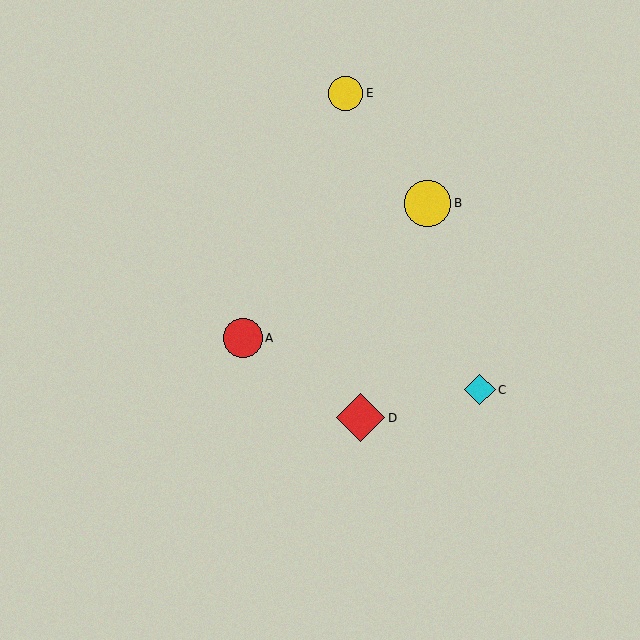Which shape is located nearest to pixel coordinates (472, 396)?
The cyan diamond (labeled C) at (480, 390) is nearest to that location.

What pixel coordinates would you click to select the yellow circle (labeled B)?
Click at (428, 203) to select the yellow circle B.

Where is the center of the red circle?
The center of the red circle is at (243, 338).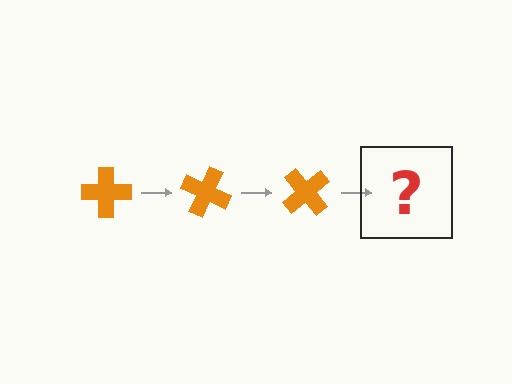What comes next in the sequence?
The next element should be an orange cross rotated 75 degrees.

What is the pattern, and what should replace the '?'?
The pattern is that the cross rotates 25 degrees each step. The '?' should be an orange cross rotated 75 degrees.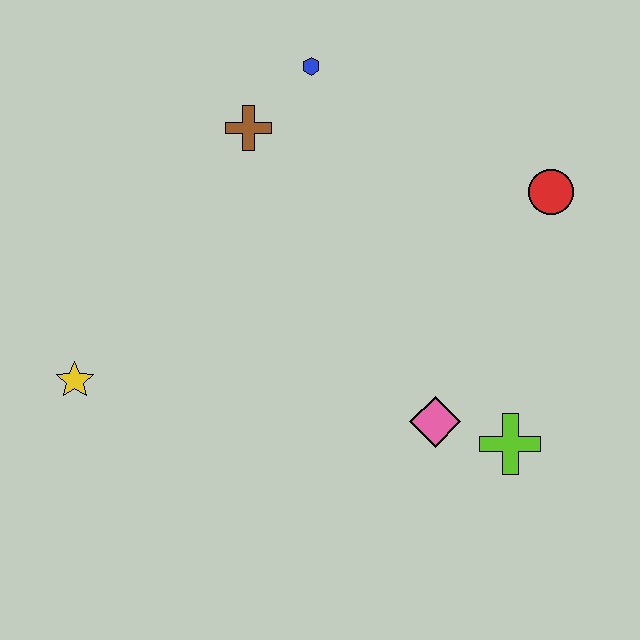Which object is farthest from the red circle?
The yellow star is farthest from the red circle.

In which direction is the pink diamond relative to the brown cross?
The pink diamond is below the brown cross.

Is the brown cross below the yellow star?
No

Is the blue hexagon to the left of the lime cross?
Yes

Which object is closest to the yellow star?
The brown cross is closest to the yellow star.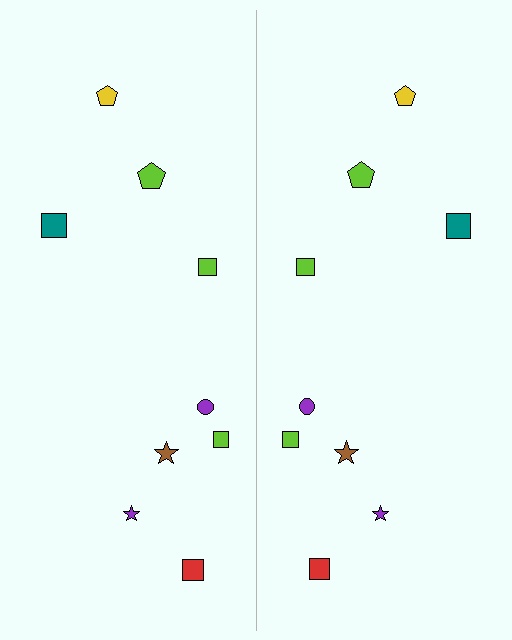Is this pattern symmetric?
Yes, this pattern has bilateral (reflection) symmetry.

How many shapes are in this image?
There are 18 shapes in this image.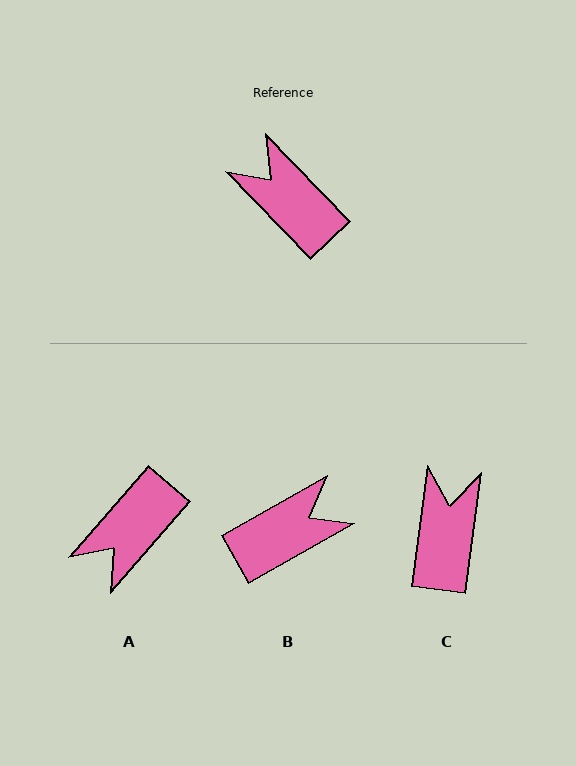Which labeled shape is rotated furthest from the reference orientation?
B, about 105 degrees away.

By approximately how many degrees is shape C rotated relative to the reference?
Approximately 52 degrees clockwise.